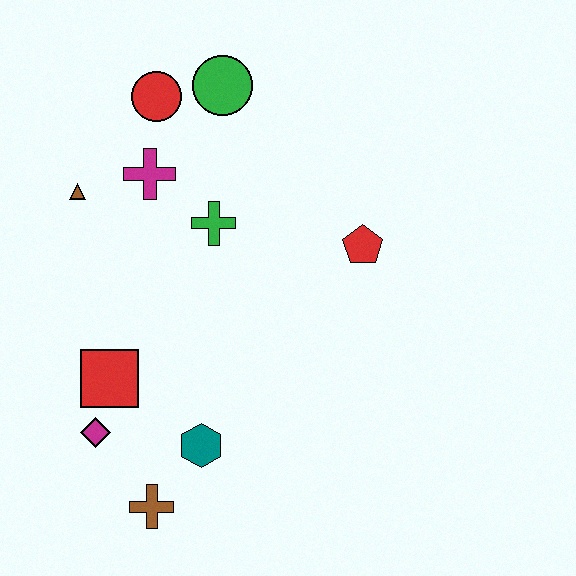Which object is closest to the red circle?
The green circle is closest to the red circle.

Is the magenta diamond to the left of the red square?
Yes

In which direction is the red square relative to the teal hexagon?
The red square is to the left of the teal hexagon.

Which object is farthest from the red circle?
The brown cross is farthest from the red circle.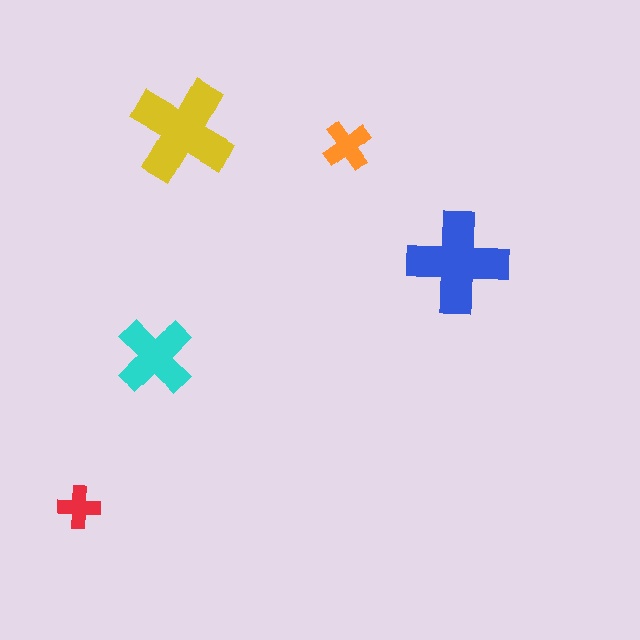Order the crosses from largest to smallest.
the yellow one, the blue one, the cyan one, the orange one, the red one.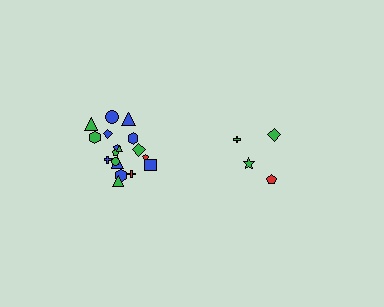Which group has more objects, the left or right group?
The left group.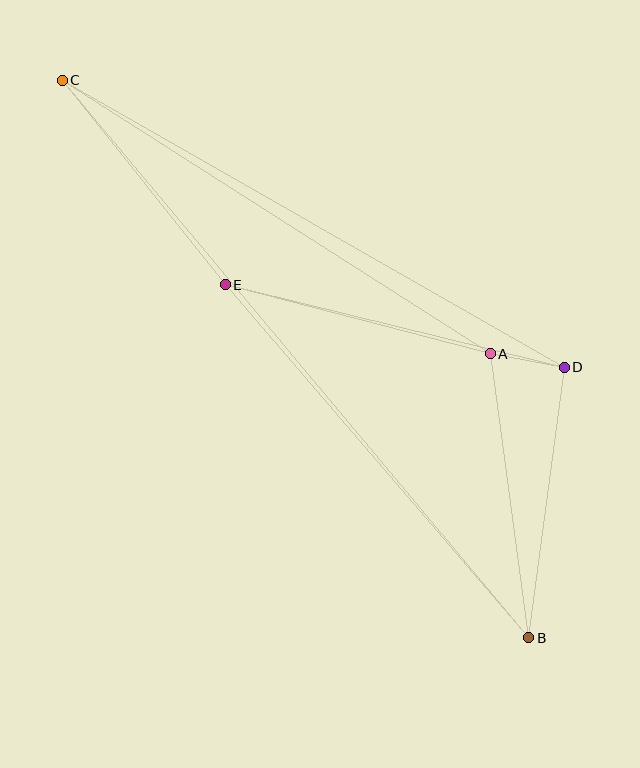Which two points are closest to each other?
Points A and D are closest to each other.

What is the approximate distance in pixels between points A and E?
The distance between A and E is approximately 274 pixels.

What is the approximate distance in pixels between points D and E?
The distance between D and E is approximately 349 pixels.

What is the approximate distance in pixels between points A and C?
The distance between A and C is approximately 508 pixels.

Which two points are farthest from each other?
Points B and C are farthest from each other.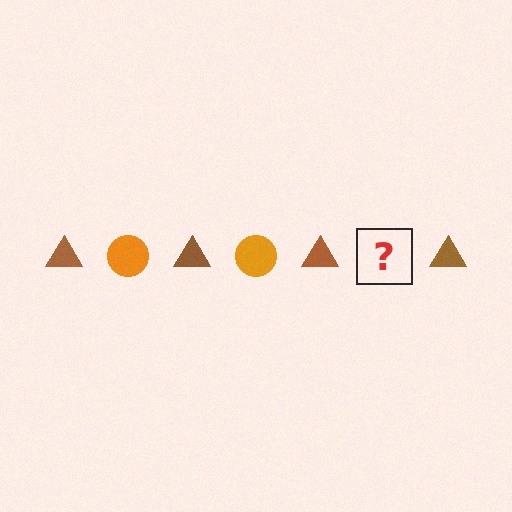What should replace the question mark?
The question mark should be replaced with an orange circle.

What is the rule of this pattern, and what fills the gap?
The rule is that the pattern alternates between brown triangle and orange circle. The gap should be filled with an orange circle.